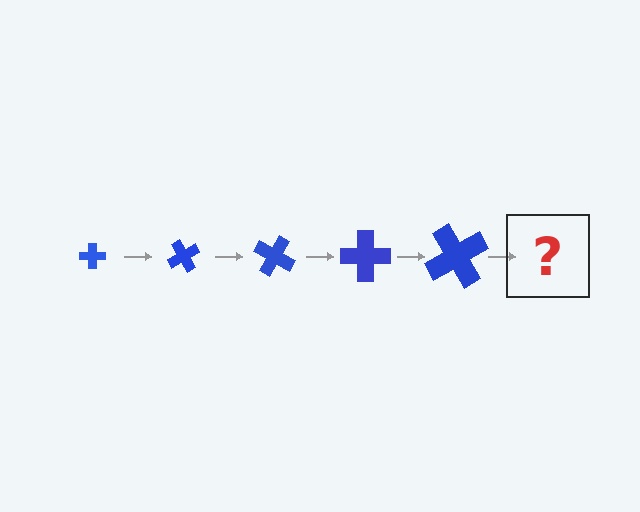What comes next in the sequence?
The next element should be a cross, larger than the previous one and rotated 300 degrees from the start.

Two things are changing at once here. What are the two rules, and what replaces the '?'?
The two rules are that the cross grows larger each step and it rotates 60 degrees each step. The '?' should be a cross, larger than the previous one and rotated 300 degrees from the start.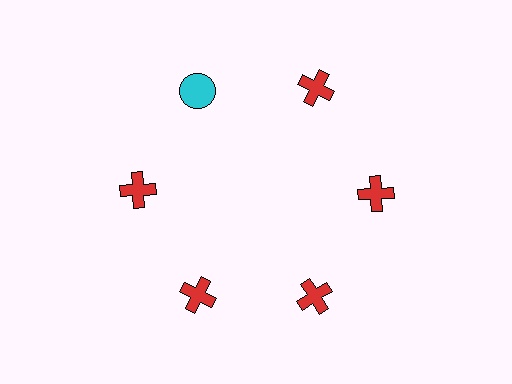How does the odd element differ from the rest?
It differs in both color (cyan instead of red) and shape (circle instead of cross).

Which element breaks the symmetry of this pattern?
The cyan circle at roughly the 11 o'clock position breaks the symmetry. All other shapes are red crosses.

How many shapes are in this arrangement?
There are 6 shapes arranged in a ring pattern.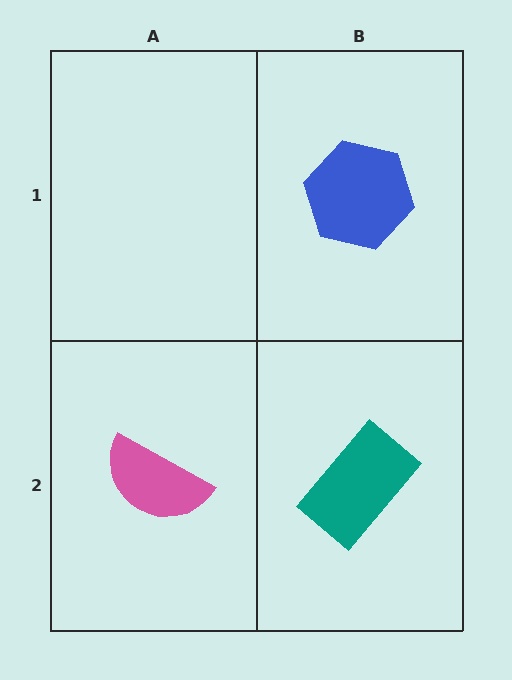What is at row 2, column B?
A teal rectangle.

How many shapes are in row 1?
1 shape.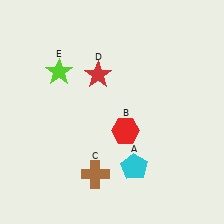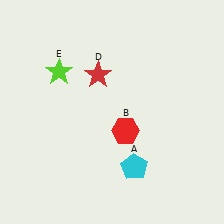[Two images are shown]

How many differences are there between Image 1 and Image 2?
There is 1 difference between the two images.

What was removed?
The brown cross (C) was removed in Image 2.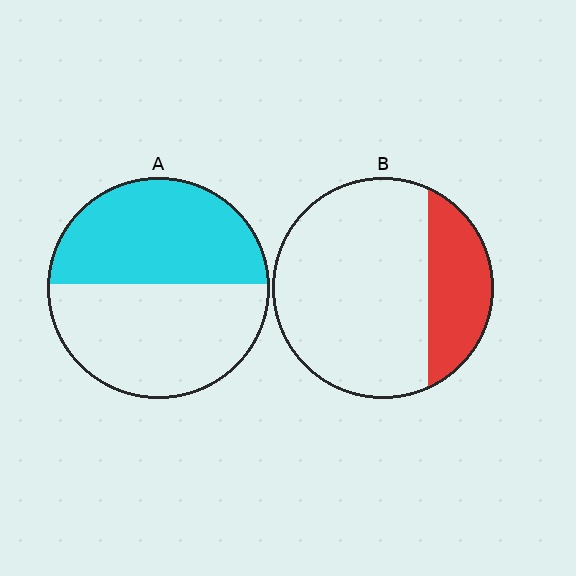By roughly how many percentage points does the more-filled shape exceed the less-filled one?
By roughly 25 percentage points (A over B).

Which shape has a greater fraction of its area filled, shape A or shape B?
Shape A.